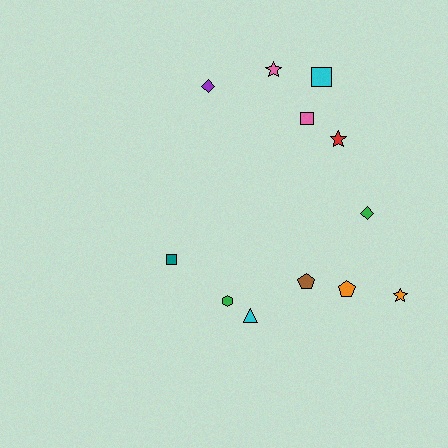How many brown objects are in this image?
There is 1 brown object.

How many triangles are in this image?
There is 1 triangle.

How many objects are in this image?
There are 12 objects.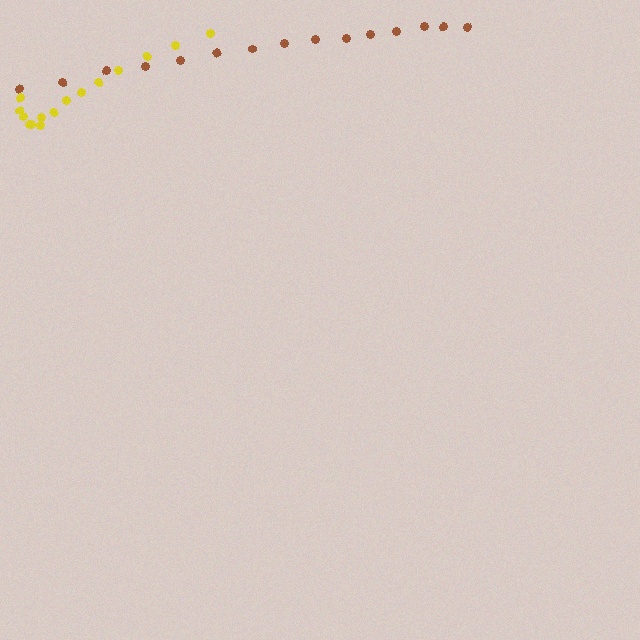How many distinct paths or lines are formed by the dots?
There are 2 distinct paths.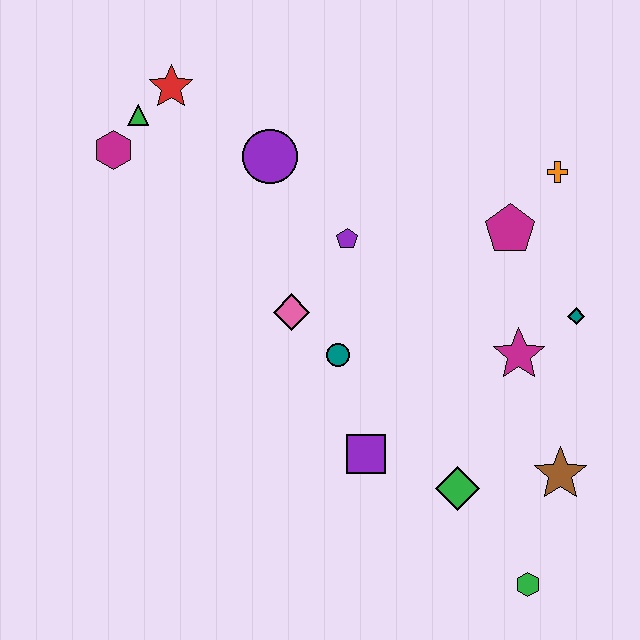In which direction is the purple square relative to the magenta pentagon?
The purple square is below the magenta pentagon.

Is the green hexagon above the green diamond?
No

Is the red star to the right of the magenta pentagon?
No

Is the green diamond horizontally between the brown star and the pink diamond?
Yes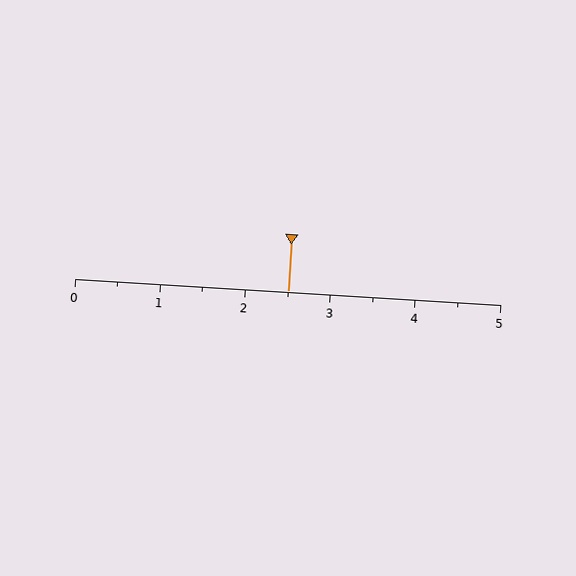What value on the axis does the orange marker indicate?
The marker indicates approximately 2.5.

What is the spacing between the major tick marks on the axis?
The major ticks are spaced 1 apart.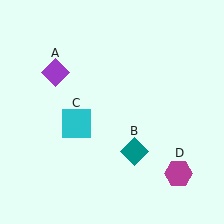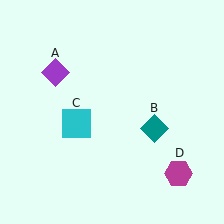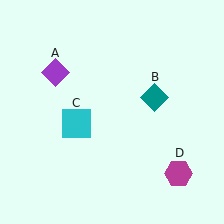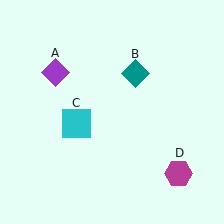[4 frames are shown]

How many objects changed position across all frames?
1 object changed position: teal diamond (object B).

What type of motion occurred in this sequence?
The teal diamond (object B) rotated counterclockwise around the center of the scene.